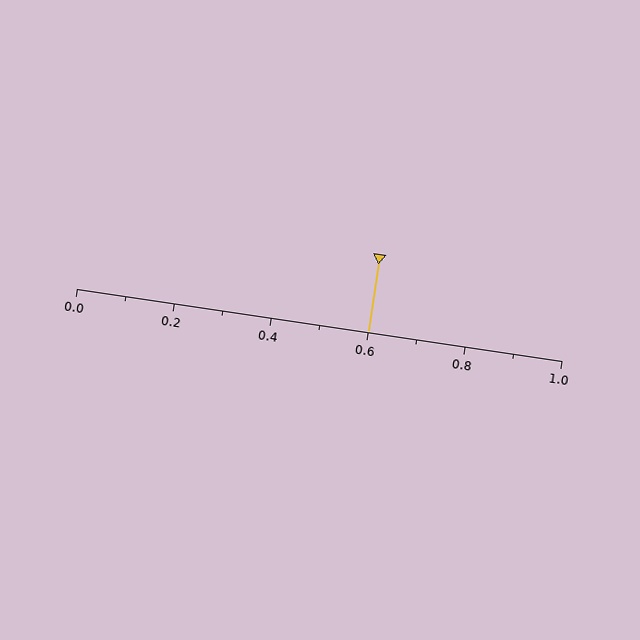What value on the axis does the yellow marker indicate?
The marker indicates approximately 0.6.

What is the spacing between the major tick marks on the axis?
The major ticks are spaced 0.2 apart.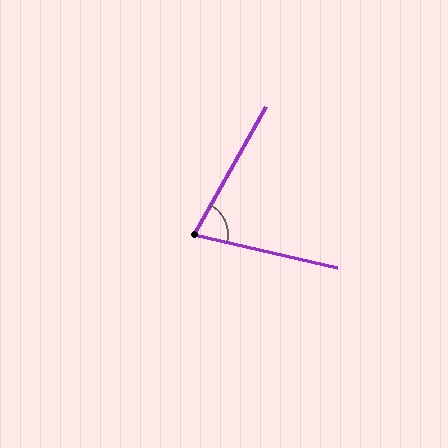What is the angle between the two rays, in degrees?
Approximately 74 degrees.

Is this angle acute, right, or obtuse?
It is acute.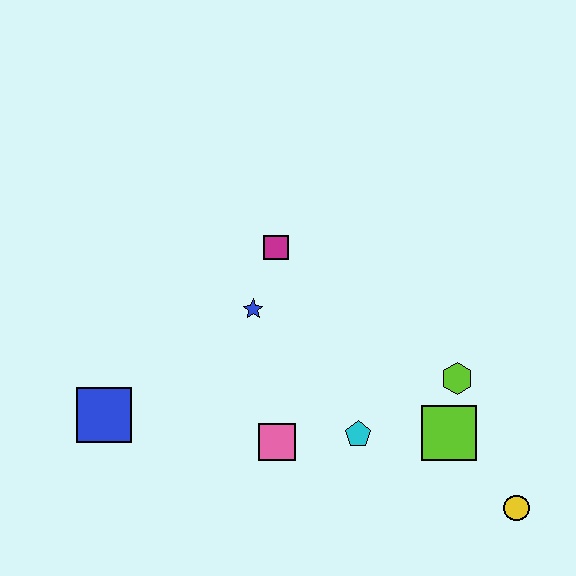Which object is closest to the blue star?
The magenta square is closest to the blue star.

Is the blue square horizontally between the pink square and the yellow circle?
No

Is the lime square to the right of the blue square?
Yes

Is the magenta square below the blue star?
No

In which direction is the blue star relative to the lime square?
The blue star is to the left of the lime square.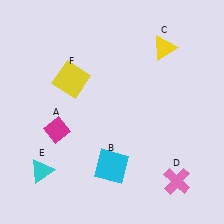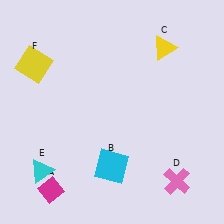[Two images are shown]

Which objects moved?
The objects that moved are: the magenta diamond (A), the yellow square (F).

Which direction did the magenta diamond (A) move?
The magenta diamond (A) moved down.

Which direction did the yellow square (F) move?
The yellow square (F) moved left.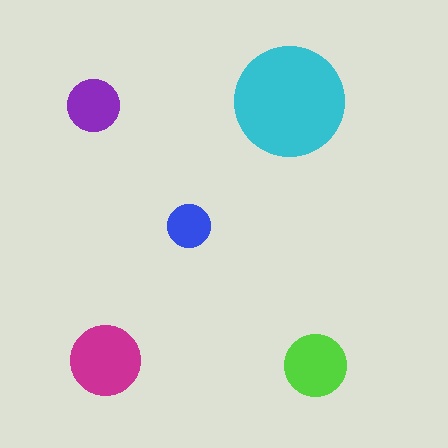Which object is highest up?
The cyan circle is topmost.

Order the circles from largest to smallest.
the cyan one, the magenta one, the lime one, the purple one, the blue one.